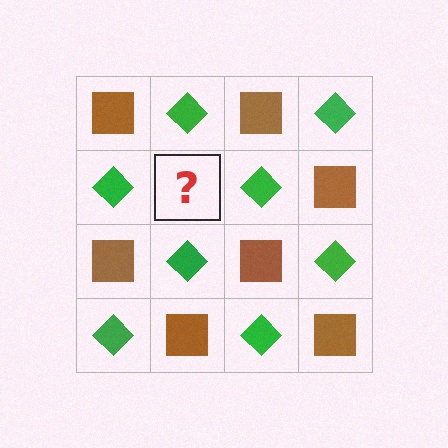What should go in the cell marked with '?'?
The missing cell should contain a brown square.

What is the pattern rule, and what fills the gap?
The rule is that it alternates brown square and green diamond in a checkerboard pattern. The gap should be filled with a brown square.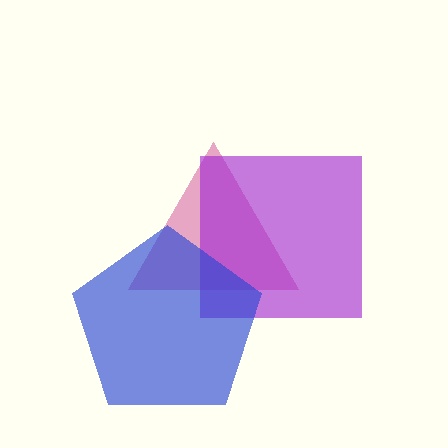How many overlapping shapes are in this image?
There are 3 overlapping shapes in the image.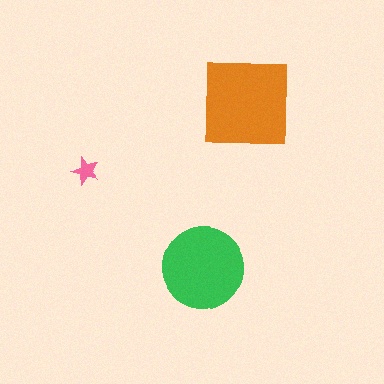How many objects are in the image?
There are 3 objects in the image.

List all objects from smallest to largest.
The pink star, the green circle, the orange square.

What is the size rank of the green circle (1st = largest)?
2nd.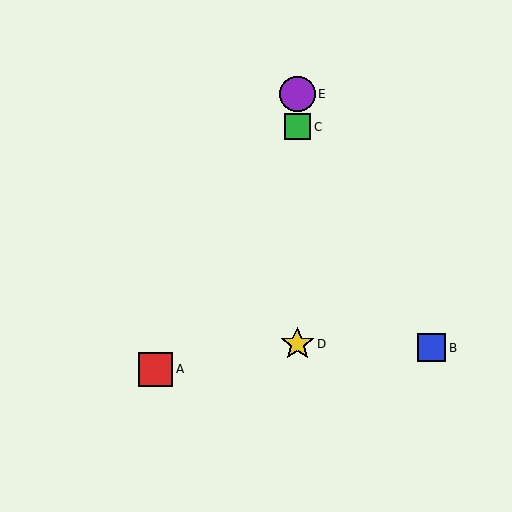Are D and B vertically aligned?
No, D is at x≈297 and B is at x≈432.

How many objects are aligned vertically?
3 objects (C, D, E) are aligned vertically.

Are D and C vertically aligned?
Yes, both are at x≈297.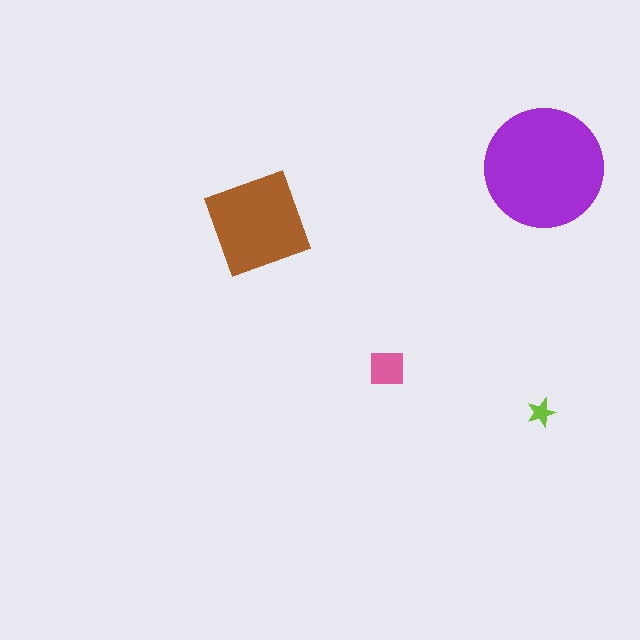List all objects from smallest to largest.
The lime star, the pink square, the brown diamond, the purple circle.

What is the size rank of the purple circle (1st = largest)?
1st.